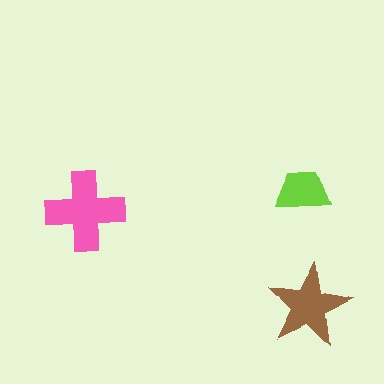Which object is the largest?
The pink cross.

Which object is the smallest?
The lime trapezoid.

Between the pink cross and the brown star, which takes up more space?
The pink cross.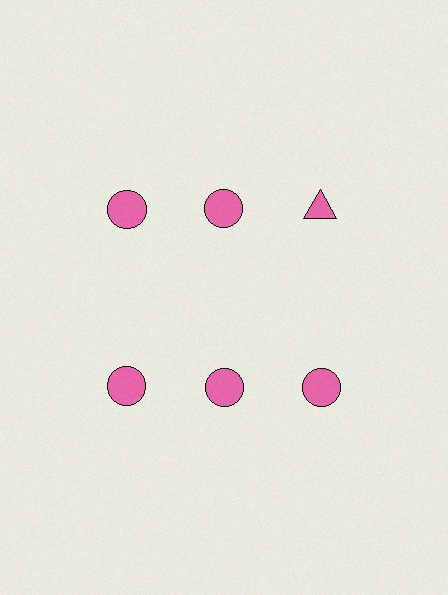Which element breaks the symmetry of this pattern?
The pink triangle in the top row, center column breaks the symmetry. All other shapes are pink circles.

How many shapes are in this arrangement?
There are 6 shapes arranged in a grid pattern.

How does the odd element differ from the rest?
It has a different shape: triangle instead of circle.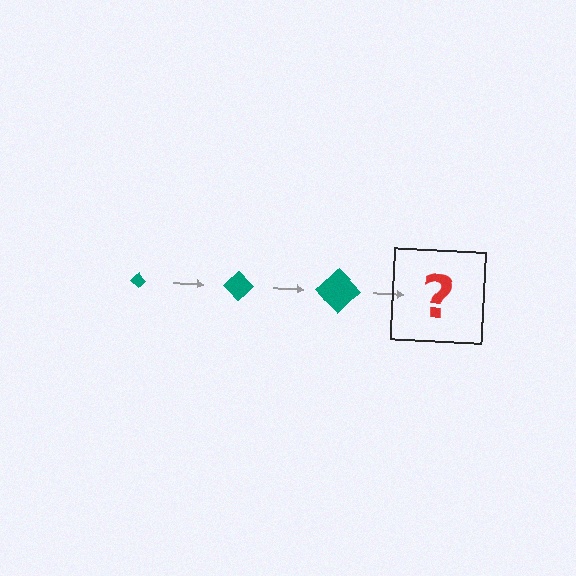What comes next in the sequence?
The next element should be a teal diamond, larger than the previous one.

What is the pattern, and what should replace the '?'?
The pattern is that the diamond gets progressively larger each step. The '?' should be a teal diamond, larger than the previous one.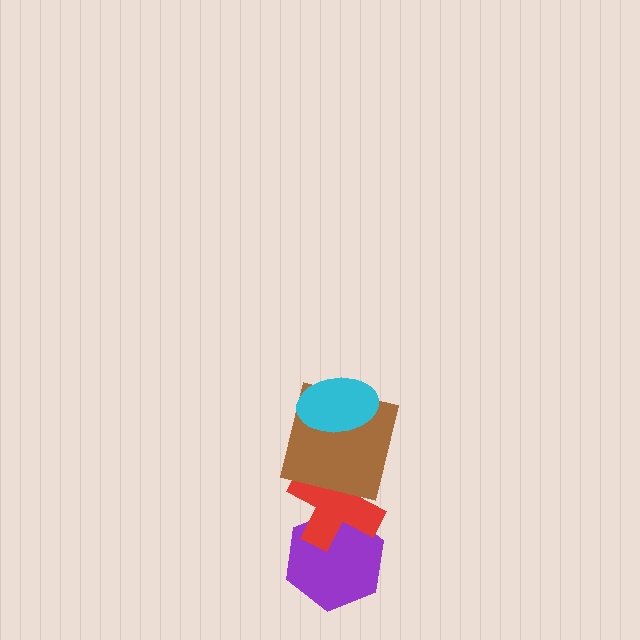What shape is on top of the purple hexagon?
The red cross is on top of the purple hexagon.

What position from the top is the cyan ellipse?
The cyan ellipse is 1st from the top.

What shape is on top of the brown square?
The cyan ellipse is on top of the brown square.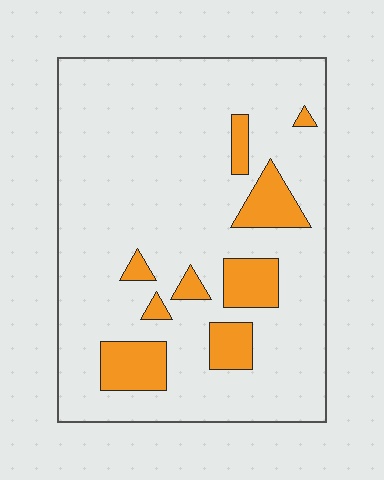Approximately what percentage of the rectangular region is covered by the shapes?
Approximately 15%.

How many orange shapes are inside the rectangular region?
9.